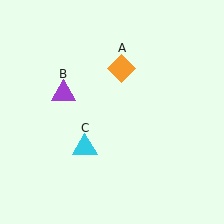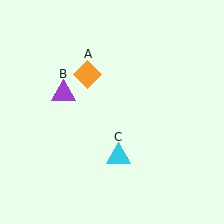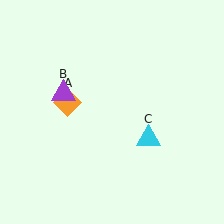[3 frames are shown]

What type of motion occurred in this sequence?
The orange diamond (object A), cyan triangle (object C) rotated counterclockwise around the center of the scene.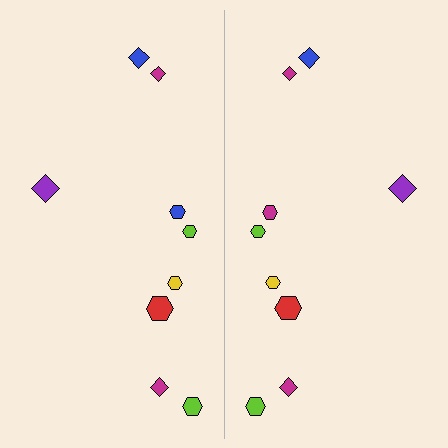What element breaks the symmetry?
The magenta hexagon on the right side breaks the symmetry — its mirror counterpart is blue.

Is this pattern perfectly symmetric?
No, the pattern is not perfectly symmetric. The magenta hexagon on the right side breaks the symmetry — its mirror counterpart is blue.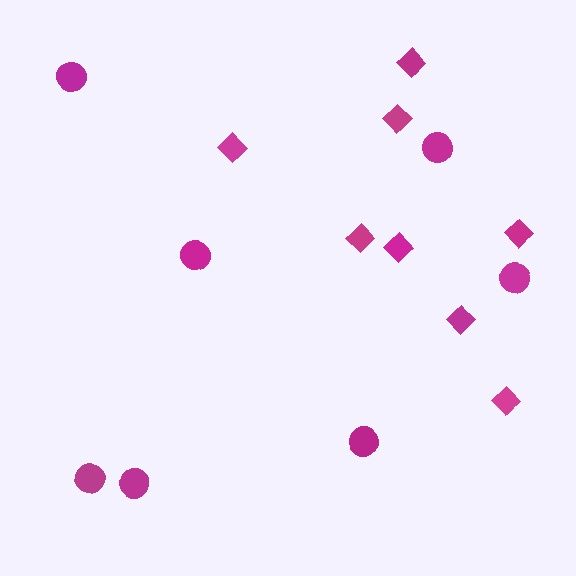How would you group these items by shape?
There are 2 groups: one group of circles (7) and one group of diamonds (8).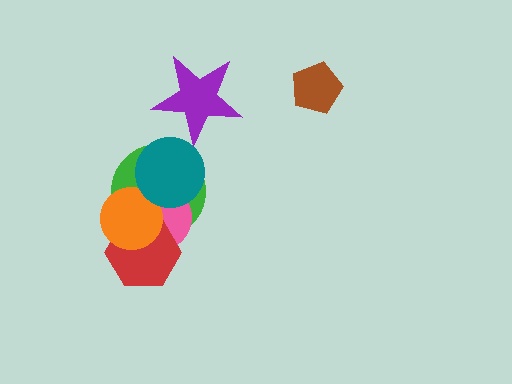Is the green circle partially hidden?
Yes, it is partially covered by another shape.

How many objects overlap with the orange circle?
3 objects overlap with the orange circle.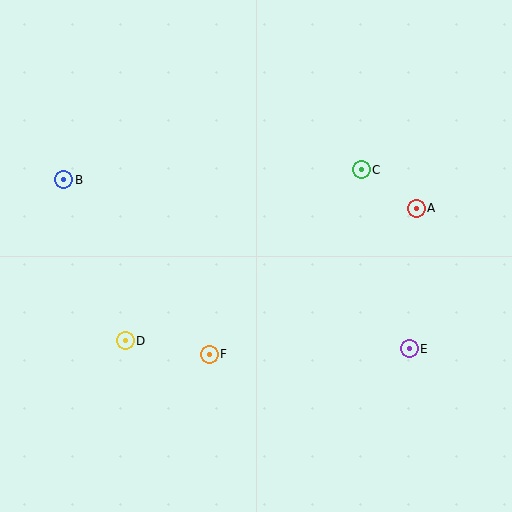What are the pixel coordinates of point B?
Point B is at (63, 180).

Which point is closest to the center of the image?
Point F at (209, 354) is closest to the center.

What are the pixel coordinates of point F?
Point F is at (209, 354).